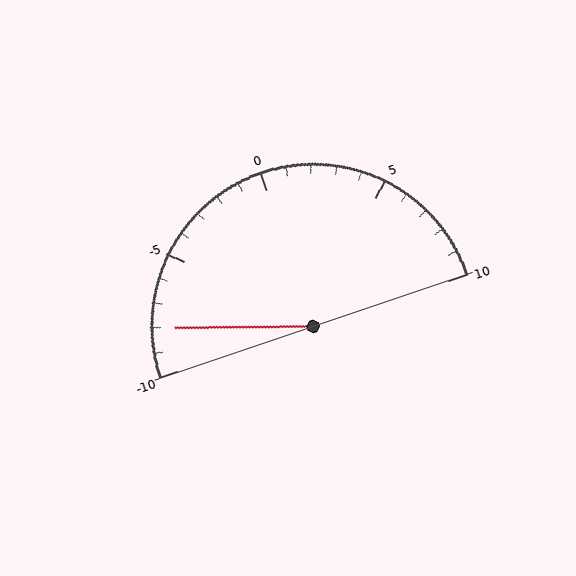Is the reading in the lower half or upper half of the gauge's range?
The reading is in the lower half of the range (-10 to 10).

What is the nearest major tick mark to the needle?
The nearest major tick mark is -10.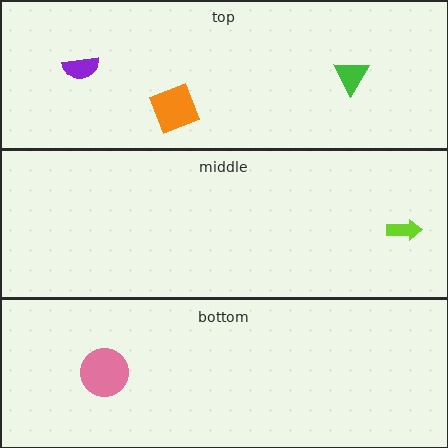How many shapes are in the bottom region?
1.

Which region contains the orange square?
The top region.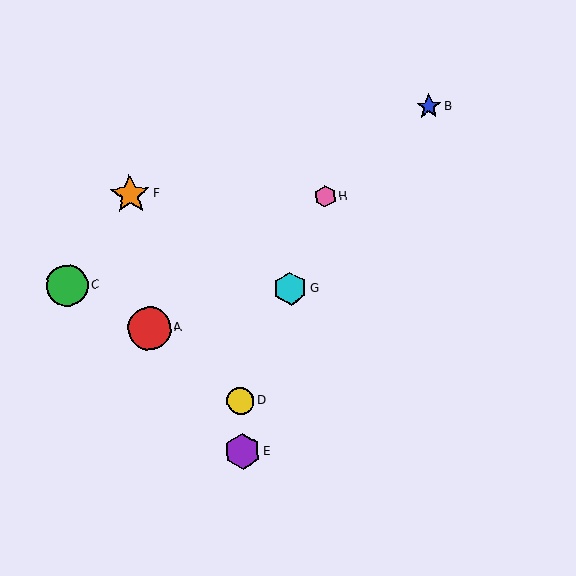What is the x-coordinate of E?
Object E is at x≈243.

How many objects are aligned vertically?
2 objects (D, E) are aligned vertically.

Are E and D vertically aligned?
Yes, both are at x≈243.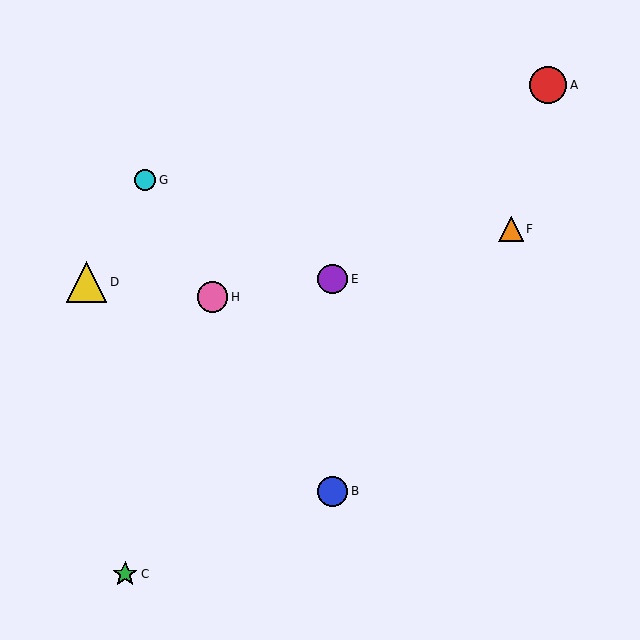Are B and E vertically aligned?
Yes, both are at x≈333.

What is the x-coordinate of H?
Object H is at x≈212.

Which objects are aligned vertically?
Objects B, E are aligned vertically.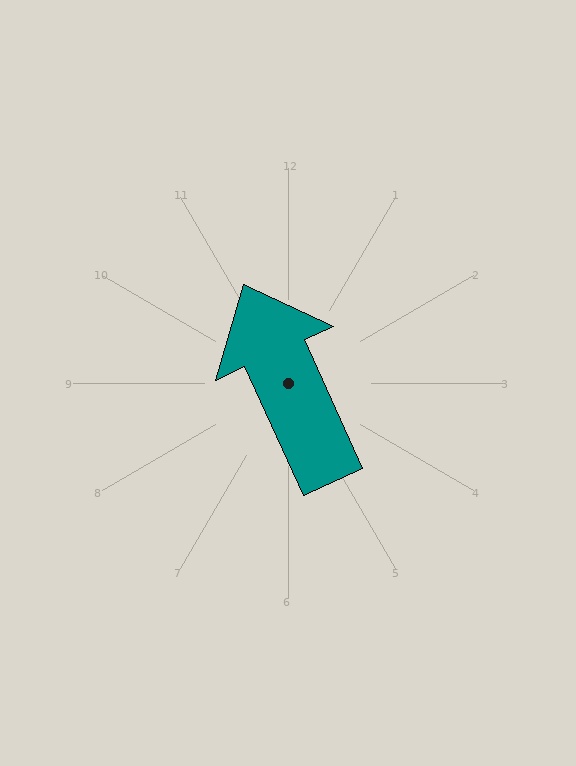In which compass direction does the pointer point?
Northwest.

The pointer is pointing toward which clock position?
Roughly 11 o'clock.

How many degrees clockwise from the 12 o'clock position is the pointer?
Approximately 336 degrees.